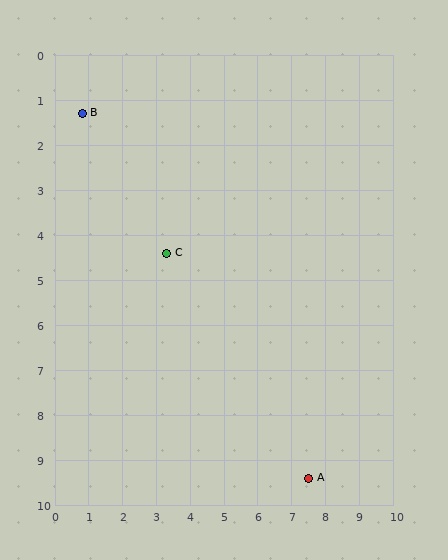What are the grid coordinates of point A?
Point A is at approximately (7.5, 9.4).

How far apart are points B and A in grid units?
Points B and A are about 10.5 grid units apart.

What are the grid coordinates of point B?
Point B is at approximately (0.8, 1.3).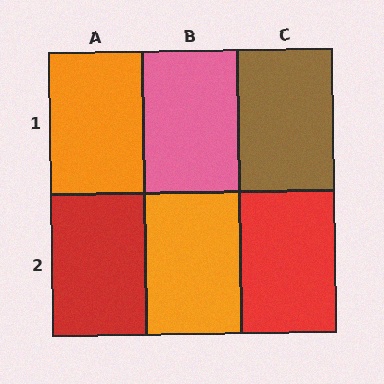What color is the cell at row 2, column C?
Red.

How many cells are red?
2 cells are red.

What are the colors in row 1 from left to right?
Orange, pink, brown.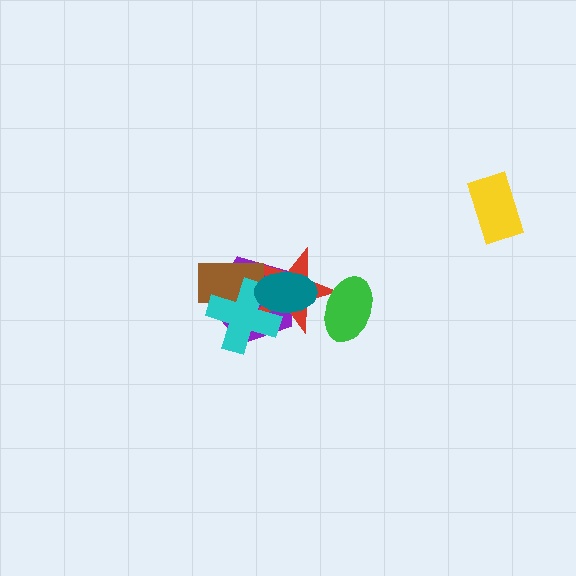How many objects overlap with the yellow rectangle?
0 objects overlap with the yellow rectangle.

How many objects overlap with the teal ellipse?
4 objects overlap with the teal ellipse.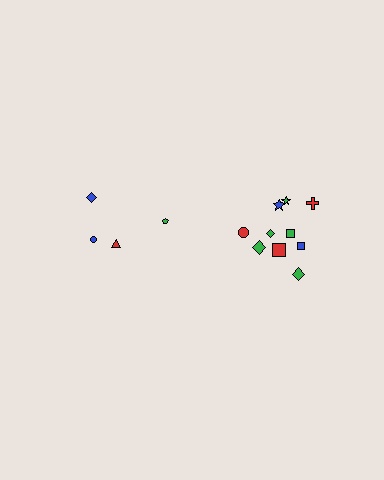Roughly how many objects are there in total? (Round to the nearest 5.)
Roughly 15 objects in total.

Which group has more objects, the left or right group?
The right group.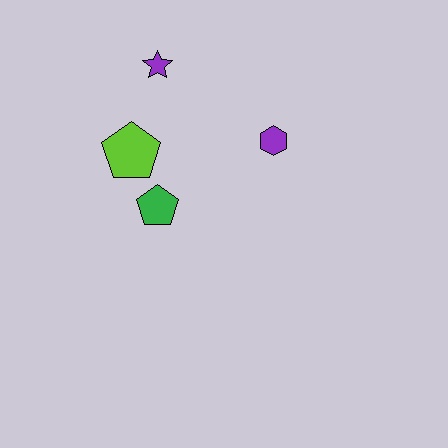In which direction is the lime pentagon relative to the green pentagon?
The lime pentagon is above the green pentagon.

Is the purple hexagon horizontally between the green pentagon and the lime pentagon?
No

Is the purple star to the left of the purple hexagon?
Yes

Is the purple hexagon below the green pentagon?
No